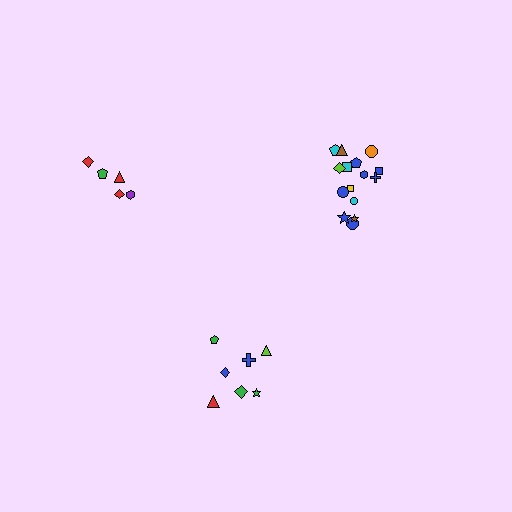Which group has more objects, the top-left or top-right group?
The top-right group.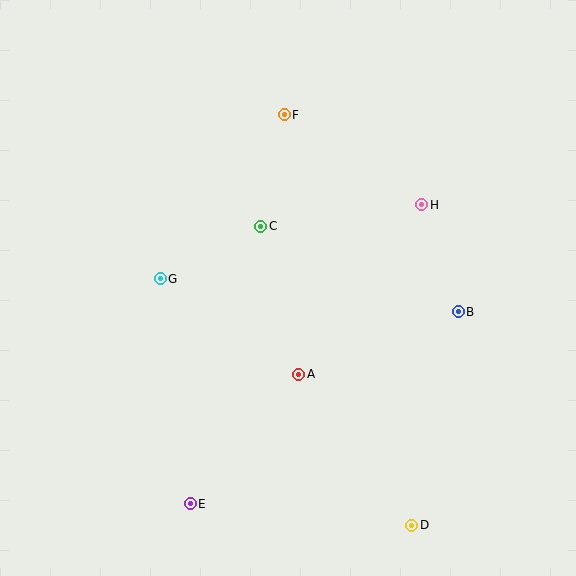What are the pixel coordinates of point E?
Point E is at (190, 504).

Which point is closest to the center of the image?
Point C at (261, 226) is closest to the center.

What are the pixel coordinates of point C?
Point C is at (261, 226).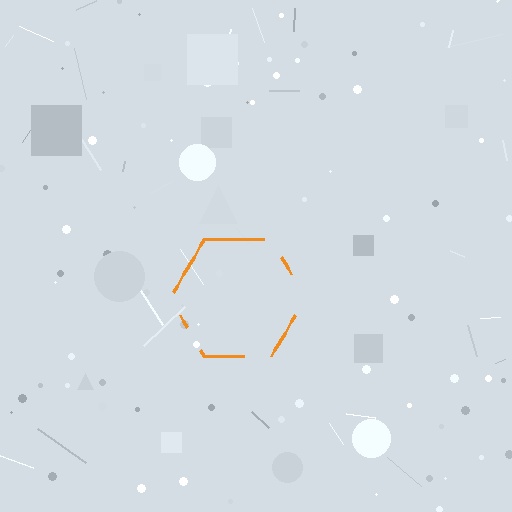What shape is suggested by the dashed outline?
The dashed outline suggests a hexagon.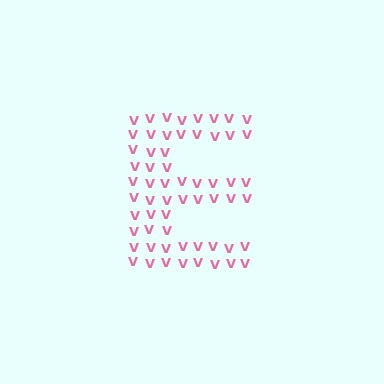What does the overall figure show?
The overall figure shows the letter E.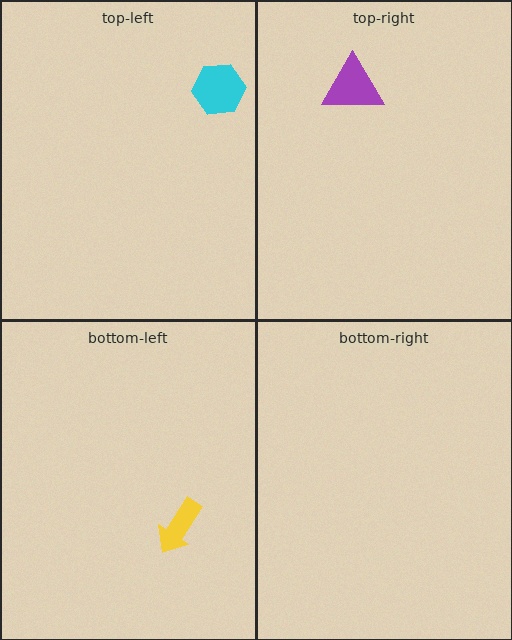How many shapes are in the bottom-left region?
1.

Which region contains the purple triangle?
The top-right region.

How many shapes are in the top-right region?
1.